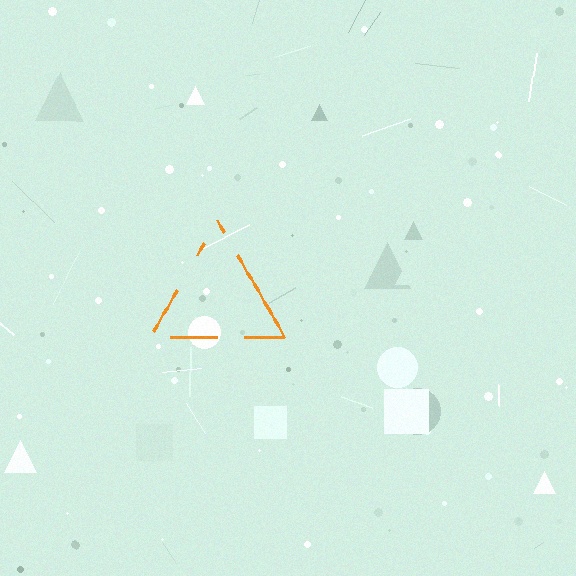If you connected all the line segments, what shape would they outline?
They would outline a triangle.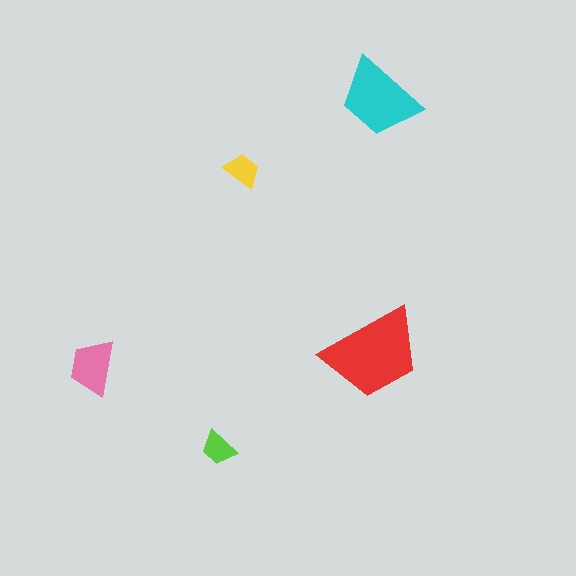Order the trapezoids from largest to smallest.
the red one, the cyan one, the pink one, the yellow one, the lime one.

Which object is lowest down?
The lime trapezoid is bottommost.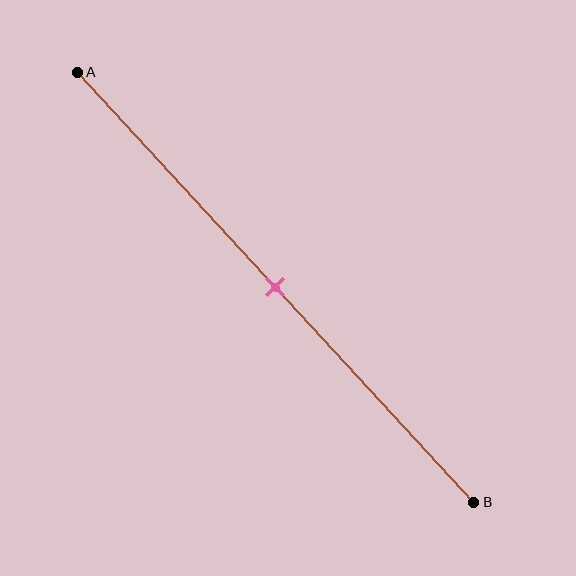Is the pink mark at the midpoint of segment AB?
Yes, the mark is approximately at the midpoint.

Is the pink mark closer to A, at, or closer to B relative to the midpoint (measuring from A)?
The pink mark is approximately at the midpoint of segment AB.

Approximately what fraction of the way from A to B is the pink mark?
The pink mark is approximately 50% of the way from A to B.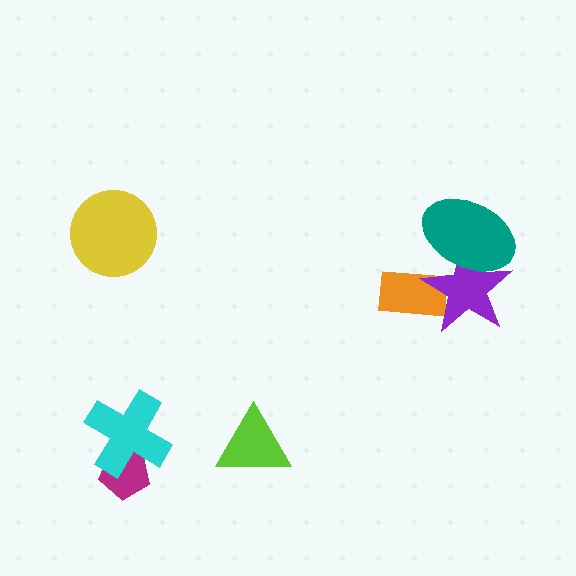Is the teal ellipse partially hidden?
No, no other shape covers it.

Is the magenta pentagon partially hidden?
Yes, it is partially covered by another shape.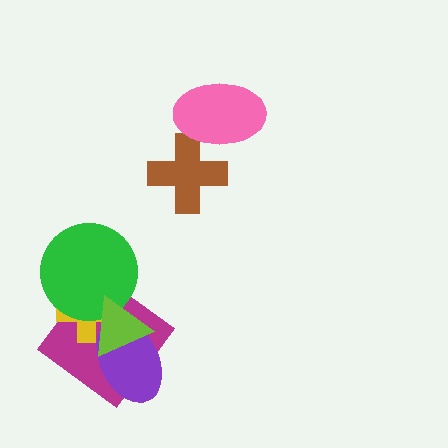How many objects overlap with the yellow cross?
4 objects overlap with the yellow cross.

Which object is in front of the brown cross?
The pink ellipse is in front of the brown cross.